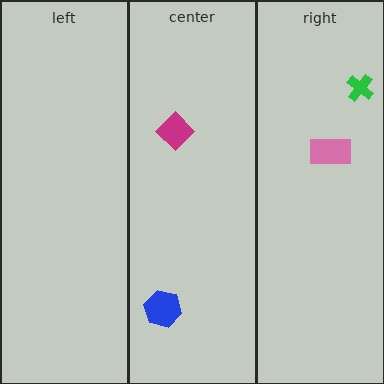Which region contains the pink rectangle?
The right region.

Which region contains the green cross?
The right region.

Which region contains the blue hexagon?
The center region.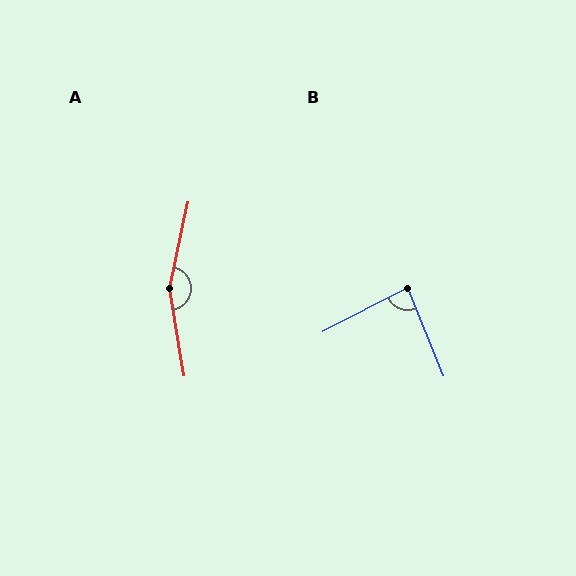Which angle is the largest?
A, at approximately 158 degrees.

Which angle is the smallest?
B, at approximately 85 degrees.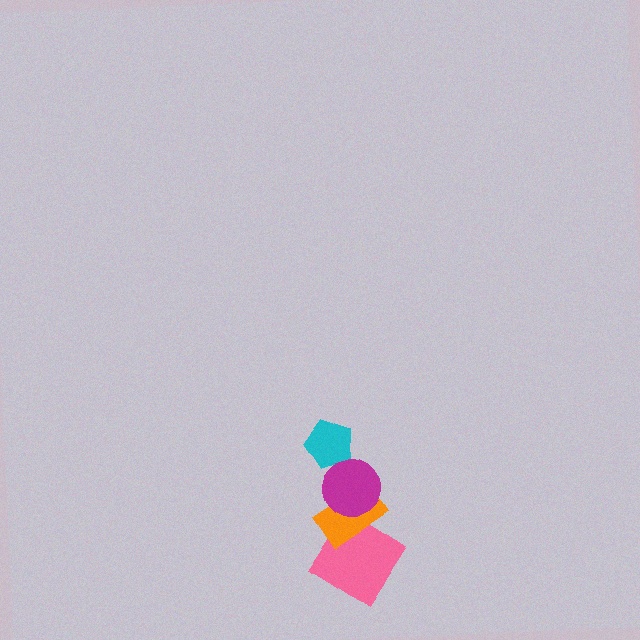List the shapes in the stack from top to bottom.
From top to bottom: the cyan pentagon, the magenta circle, the orange rectangle, the pink diamond.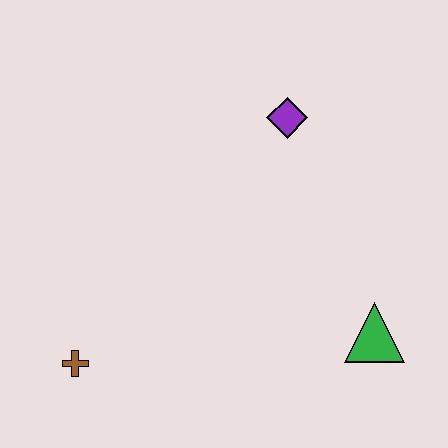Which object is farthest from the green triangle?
The brown cross is farthest from the green triangle.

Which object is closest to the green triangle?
The purple diamond is closest to the green triangle.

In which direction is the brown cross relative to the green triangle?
The brown cross is to the left of the green triangle.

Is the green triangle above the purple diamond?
No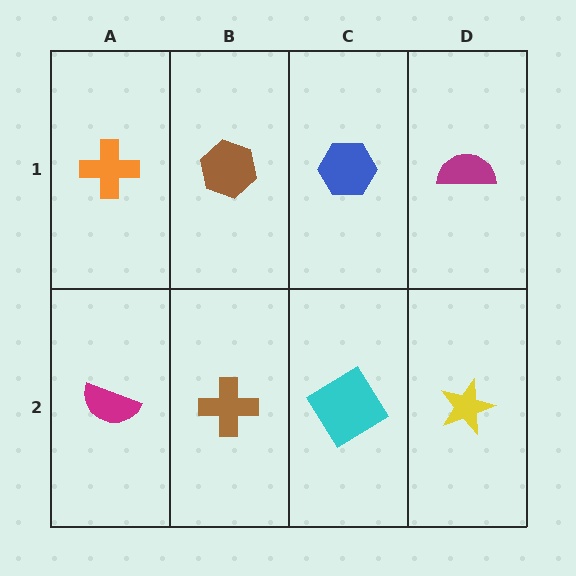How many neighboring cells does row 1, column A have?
2.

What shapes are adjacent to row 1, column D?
A yellow star (row 2, column D), a blue hexagon (row 1, column C).